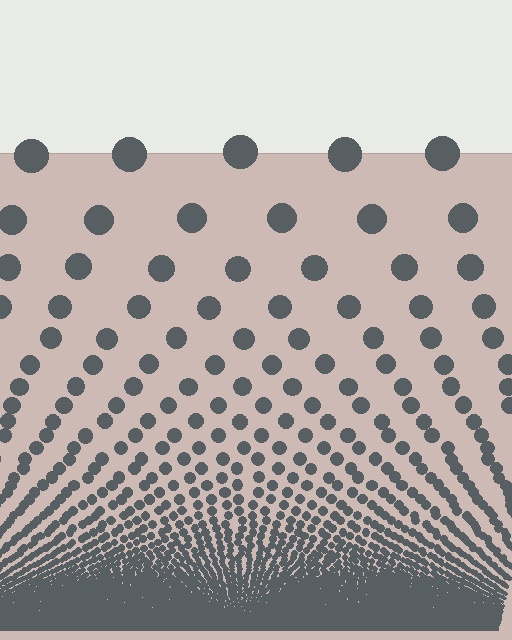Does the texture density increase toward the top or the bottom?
Density increases toward the bottom.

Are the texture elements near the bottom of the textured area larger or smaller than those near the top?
Smaller. The gradient is inverted — elements near the bottom are smaller and denser.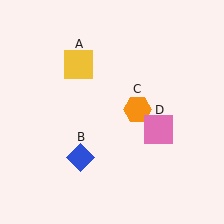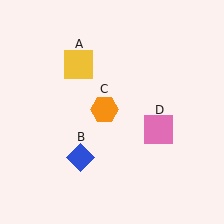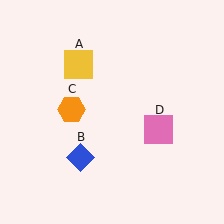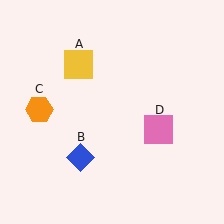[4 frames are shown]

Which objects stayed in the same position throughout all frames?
Yellow square (object A) and blue diamond (object B) and pink square (object D) remained stationary.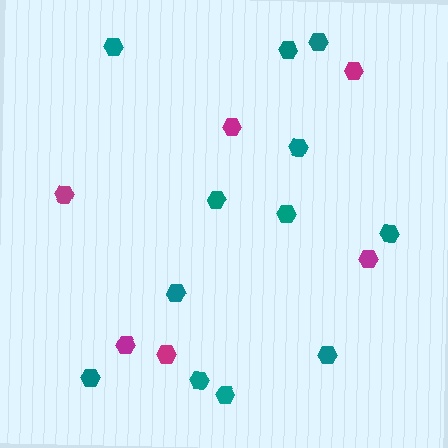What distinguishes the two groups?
There are 2 groups: one group of teal hexagons (12) and one group of magenta hexagons (6).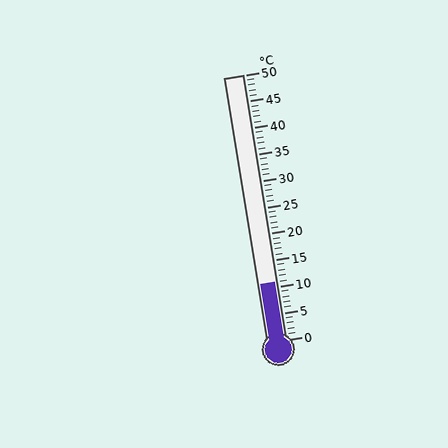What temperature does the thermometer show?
The thermometer shows approximately 11°C.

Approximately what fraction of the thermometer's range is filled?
The thermometer is filled to approximately 20% of its range.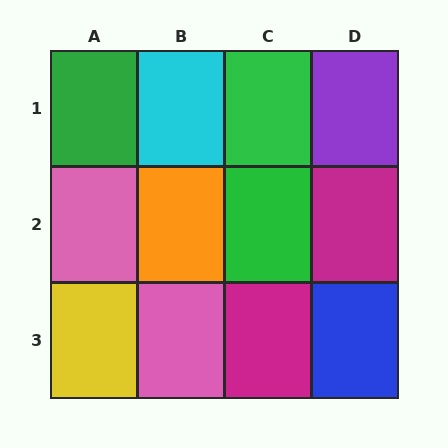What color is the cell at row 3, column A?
Yellow.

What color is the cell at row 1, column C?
Green.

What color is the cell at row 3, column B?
Pink.